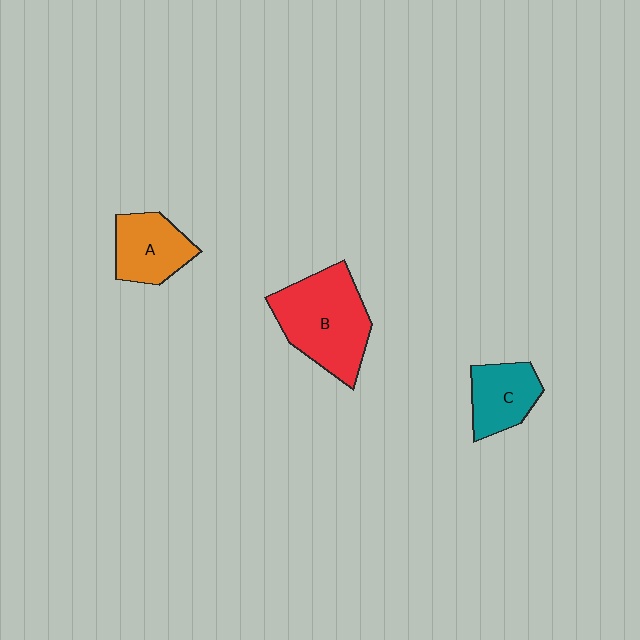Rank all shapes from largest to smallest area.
From largest to smallest: B (red), A (orange), C (teal).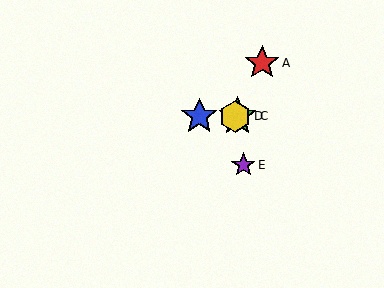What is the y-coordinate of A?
Object A is at y≈63.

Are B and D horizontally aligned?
Yes, both are at y≈116.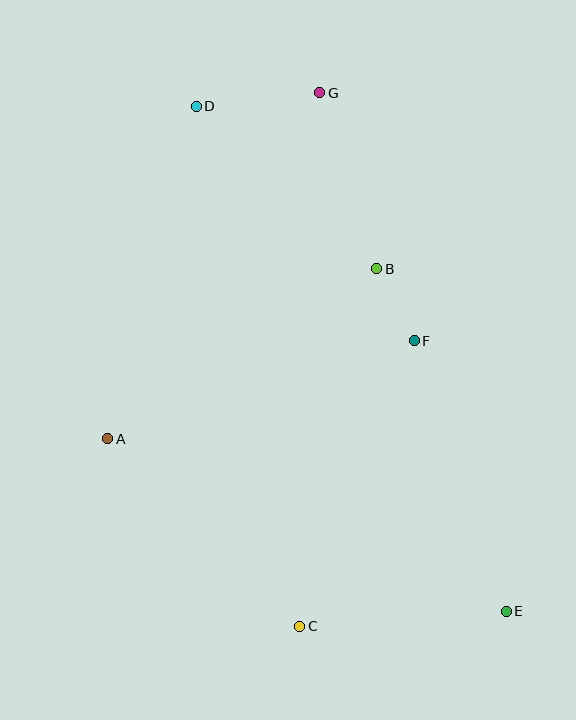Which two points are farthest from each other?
Points D and E are farthest from each other.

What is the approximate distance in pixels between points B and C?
The distance between B and C is approximately 365 pixels.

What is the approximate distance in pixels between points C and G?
The distance between C and G is approximately 534 pixels.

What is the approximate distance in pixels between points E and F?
The distance between E and F is approximately 286 pixels.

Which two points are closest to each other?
Points B and F are closest to each other.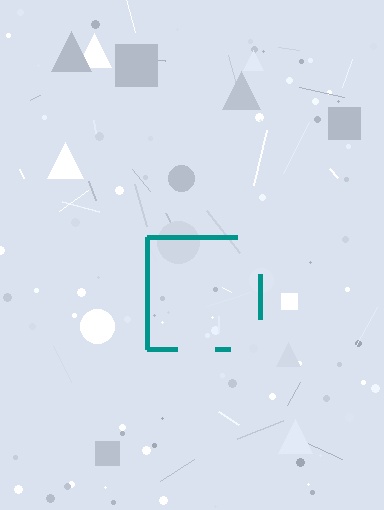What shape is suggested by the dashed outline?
The dashed outline suggests a square.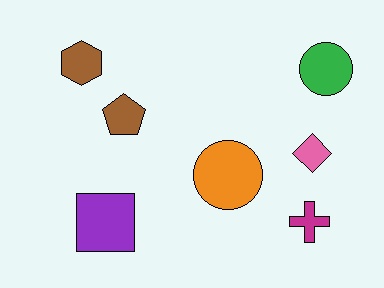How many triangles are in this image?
There are no triangles.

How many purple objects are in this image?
There is 1 purple object.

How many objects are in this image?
There are 7 objects.